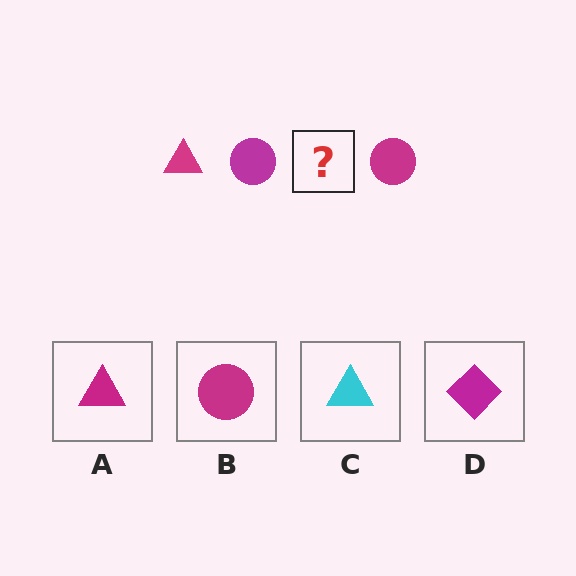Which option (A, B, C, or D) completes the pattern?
A.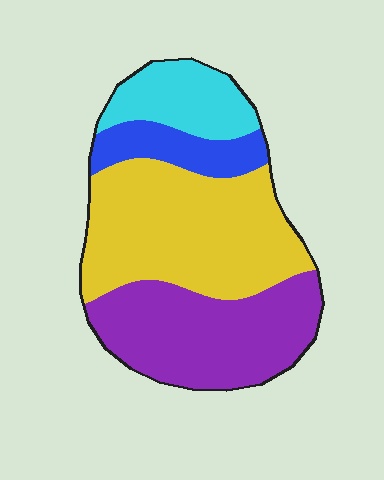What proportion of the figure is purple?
Purple takes up between a sixth and a third of the figure.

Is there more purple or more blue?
Purple.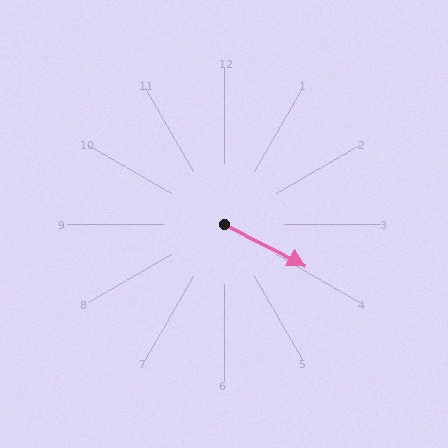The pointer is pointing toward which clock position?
Roughly 4 o'clock.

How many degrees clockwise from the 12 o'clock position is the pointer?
Approximately 117 degrees.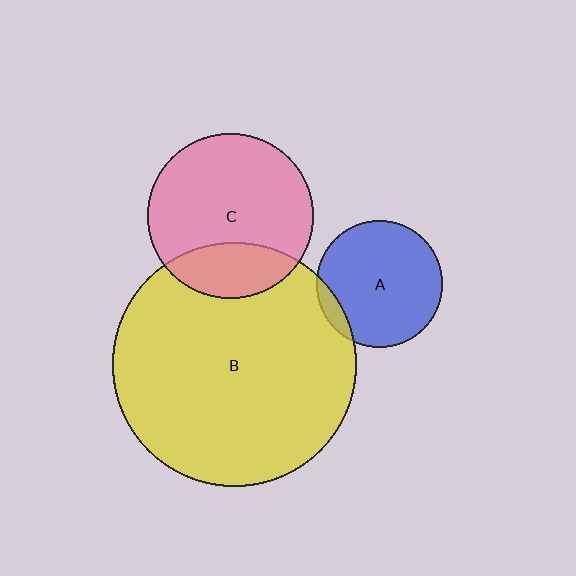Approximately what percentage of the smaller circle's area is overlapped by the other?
Approximately 25%.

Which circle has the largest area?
Circle B (yellow).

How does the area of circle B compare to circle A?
Approximately 3.7 times.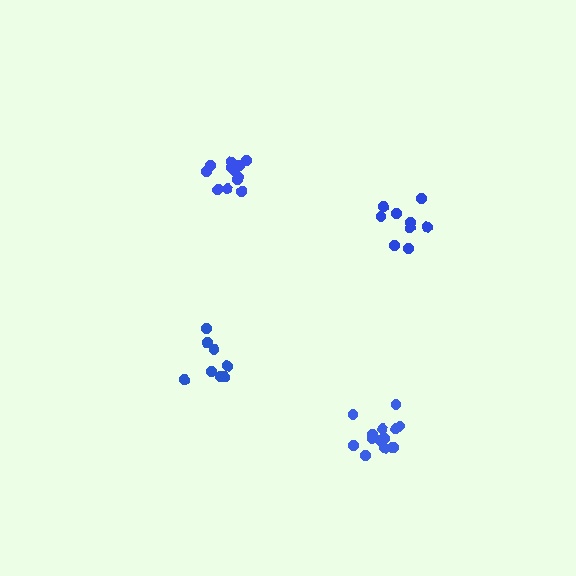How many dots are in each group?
Group 1: 8 dots, Group 2: 14 dots, Group 3: 12 dots, Group 4: 9 dots (43 total).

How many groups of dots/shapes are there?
There are 4 groups.